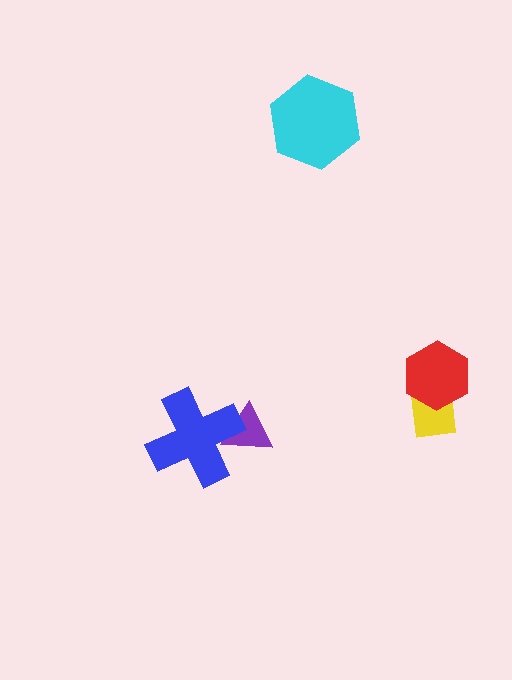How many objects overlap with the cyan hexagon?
0 objects overlap with the cyan hexagon.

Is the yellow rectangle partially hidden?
Yes, it is partially covered by another shape.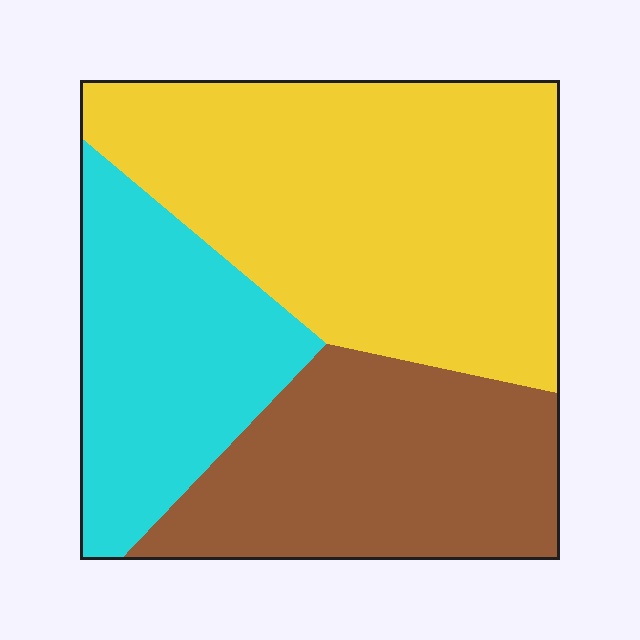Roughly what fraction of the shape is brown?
Brown covers around 30% of the shape.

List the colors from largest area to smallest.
From largest to smallest: yellow, brown, cyan.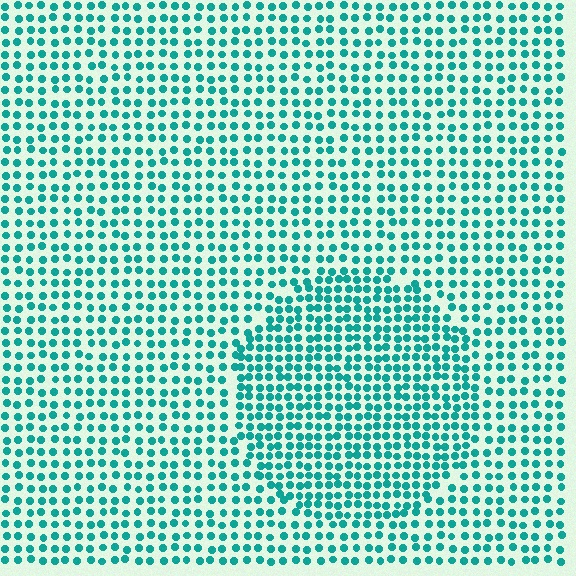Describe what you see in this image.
The image contains small teal elements arranged at two different densities. A circle-shaped region is visible where the elements are more densely packed than the surrounding area.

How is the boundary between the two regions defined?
The boundary is defined by a change in element density (approximately 1.5x ratio). All elements are the same color, size, and shape.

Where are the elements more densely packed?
The elements are more densely packed inside the circle boundary.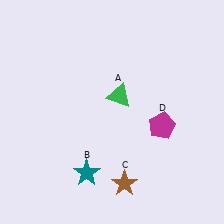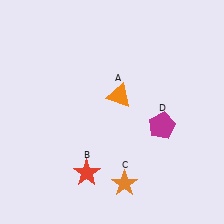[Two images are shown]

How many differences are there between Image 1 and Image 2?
There are 3 differences between the two images.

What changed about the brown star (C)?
In Image 1, C is brown. In Image 2, it changed to orange.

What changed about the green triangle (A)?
In Image 1, A is green. In Image 2, it changed to orange.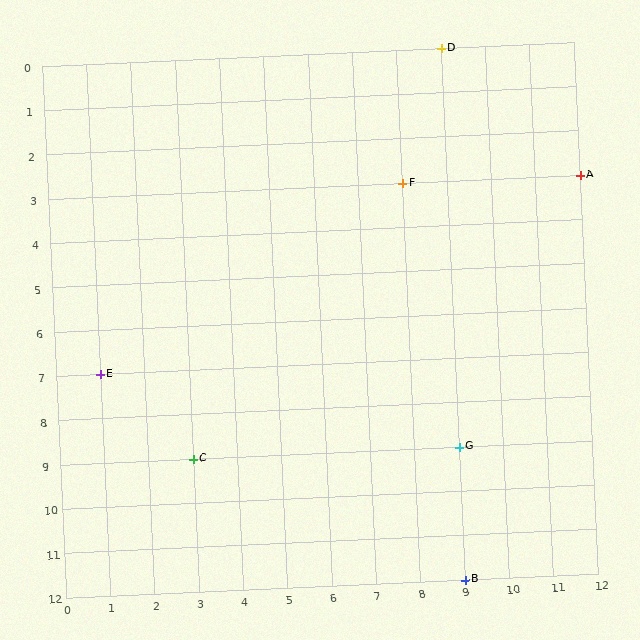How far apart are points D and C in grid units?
Points D and C are 6 columns and 9 rows apart (about 10.8 grid units diagonally).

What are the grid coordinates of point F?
Point F is at grid coordinates (8, 3).